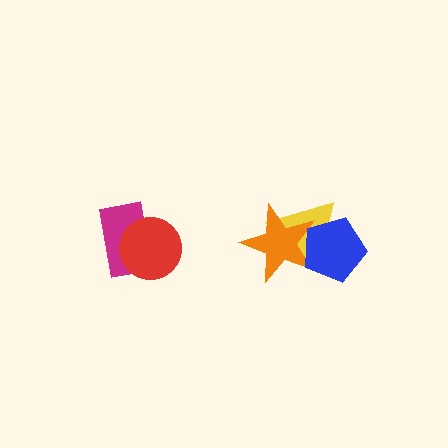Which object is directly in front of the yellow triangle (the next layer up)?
The orange star is directly in front of the yellow triangle.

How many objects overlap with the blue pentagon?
2 objects overlap with the blue pentagon.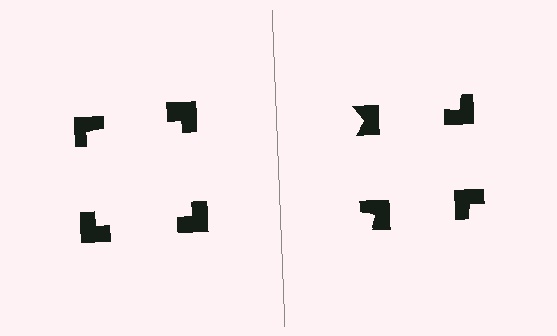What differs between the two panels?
The notched squares are positioned identically on both sides; only the wedge orientations differ. On the left they align to a square; on the right they are misaligned.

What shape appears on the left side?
An illusory square.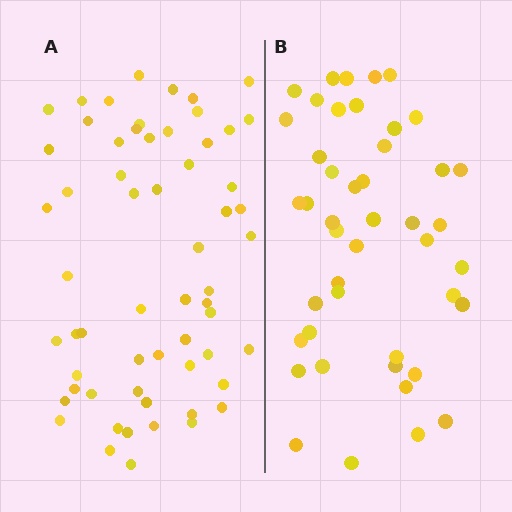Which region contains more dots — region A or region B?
Region A (the left region) has more dots.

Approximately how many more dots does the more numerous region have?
Region A has approximately 15 more dots than region B.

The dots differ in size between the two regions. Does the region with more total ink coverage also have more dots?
No. Region B has more total ink coverage because its dots are larger, but region A actually contains more individual dots. Total area can be misleading — the number of items is what matters here.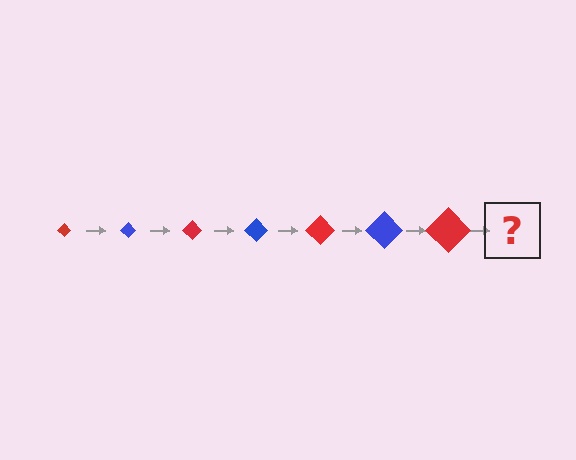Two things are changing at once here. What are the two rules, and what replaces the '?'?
The two rules are that the diamond grows larger each step and the color cycles through red and blue. The '?' should be a blue diamond, larger than the previous one.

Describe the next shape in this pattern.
It should be a blue diamond, larger than the previous one.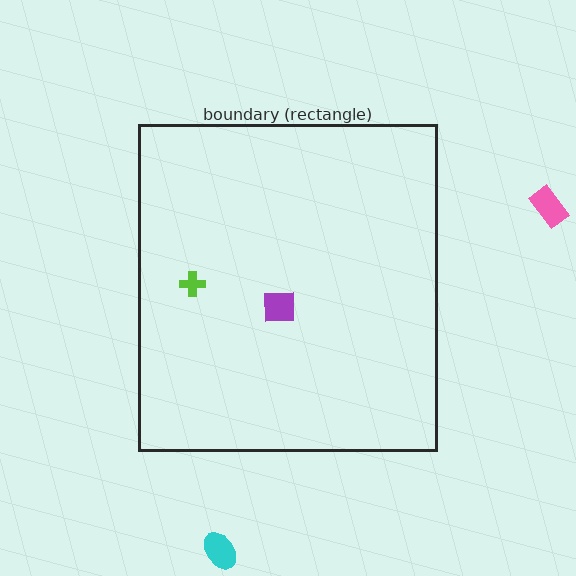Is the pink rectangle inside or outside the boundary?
Outside.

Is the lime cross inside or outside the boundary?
Inside.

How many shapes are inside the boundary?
2 inside, 2 outside.